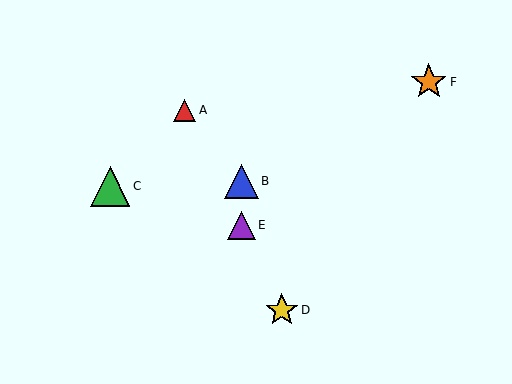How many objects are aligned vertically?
2 objects (B, E) are aligned vertically.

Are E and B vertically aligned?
Yes, both are at x≈241.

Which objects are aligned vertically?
Objects B, E are aligned vertically.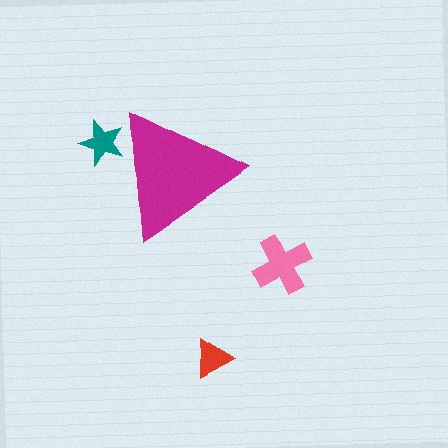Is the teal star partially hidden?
Yes, the teal star is partially hidden behind the magenta triangle.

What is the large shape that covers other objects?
A magenta triangle.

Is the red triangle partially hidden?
No, the red triangle is fully visible.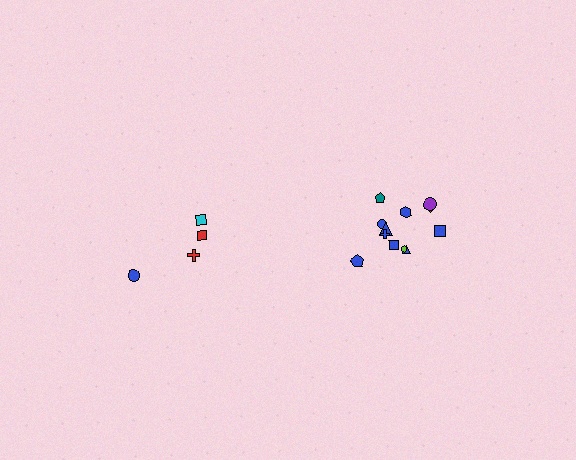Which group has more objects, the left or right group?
The right group.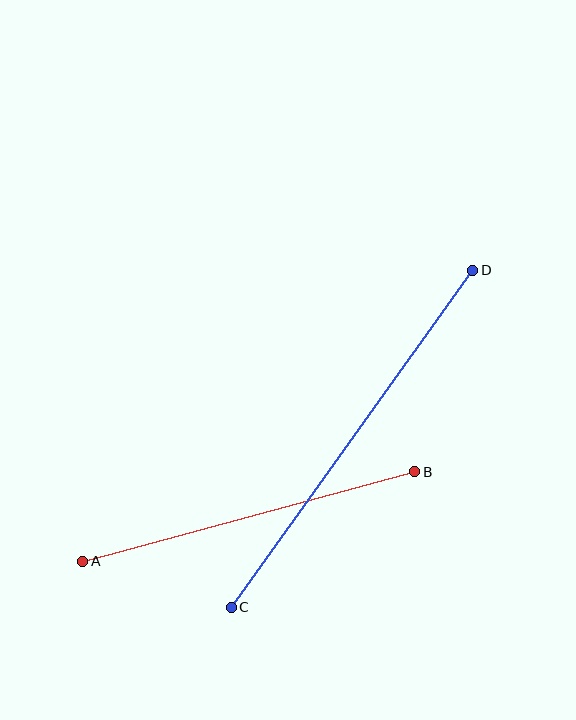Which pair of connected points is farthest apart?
Points C and D are farthest apart.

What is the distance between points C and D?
The distance is approximately 414 pixels.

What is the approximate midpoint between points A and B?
The midpoint is at approximately (249, 516) pixels.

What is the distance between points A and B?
The distance is approximately 344 pixels.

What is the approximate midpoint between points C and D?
The midpoint is at approximately (352, 439) pixels.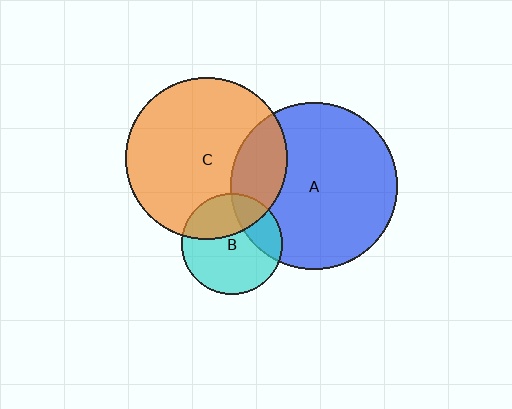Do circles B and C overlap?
Yes.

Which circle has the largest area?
Circle A (blue).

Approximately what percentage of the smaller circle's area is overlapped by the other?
Approximately 35%.